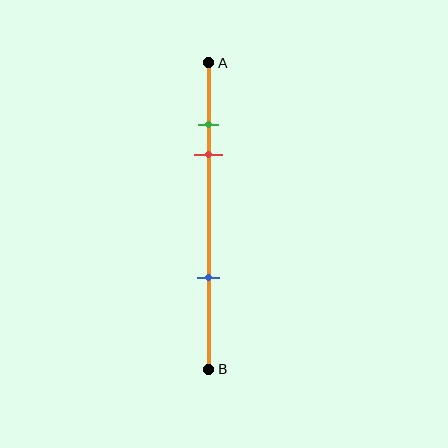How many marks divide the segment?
There are 3 marks dividing the segment.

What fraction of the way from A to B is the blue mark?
The blue mark is approximately 70% (0.7) of the way from A to B.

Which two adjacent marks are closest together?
The green and red marks are the closest adjacent pair.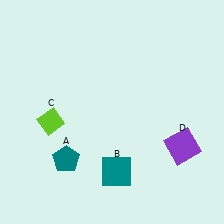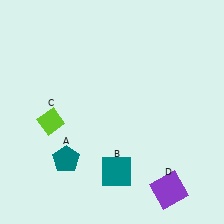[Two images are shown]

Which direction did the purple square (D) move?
The purple square (D) moved down.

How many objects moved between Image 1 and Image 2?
1 object moved between the two images.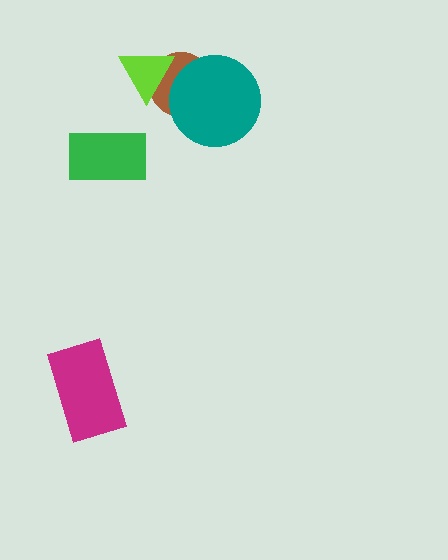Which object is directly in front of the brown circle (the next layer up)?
The lime triangle is directly in front of the brown circle.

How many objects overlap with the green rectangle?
0 objects overlap with the green rectangle.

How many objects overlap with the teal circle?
1 object overlaps with the teal circle.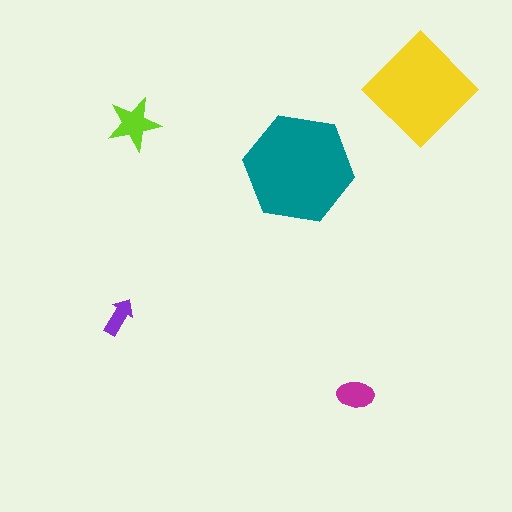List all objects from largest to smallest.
The teal hexagon, the yellow diamond, the lime star, the magenta ellipse, the purple arrow.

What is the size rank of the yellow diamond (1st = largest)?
2nd.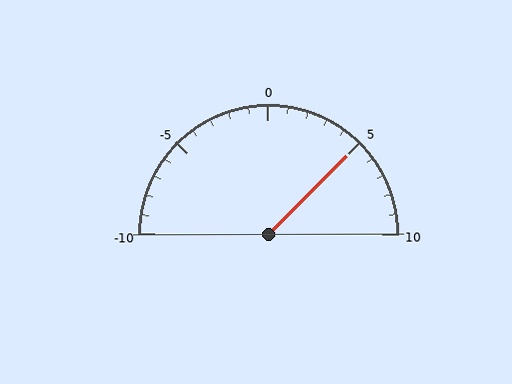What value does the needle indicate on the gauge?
The needle indicates approximately 5.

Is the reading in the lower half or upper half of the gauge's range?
The reading is in the upper half of the range (-10 to 10).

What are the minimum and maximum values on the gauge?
The gauge ranges from -10 to 10.